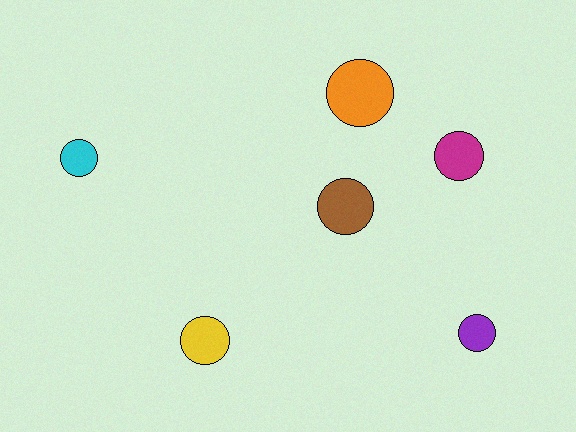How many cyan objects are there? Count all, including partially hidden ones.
There is 1 cyan object.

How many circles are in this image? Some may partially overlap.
There are 6 circles.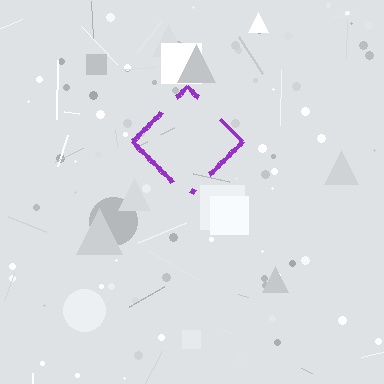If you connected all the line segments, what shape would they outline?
They would outline a diamond.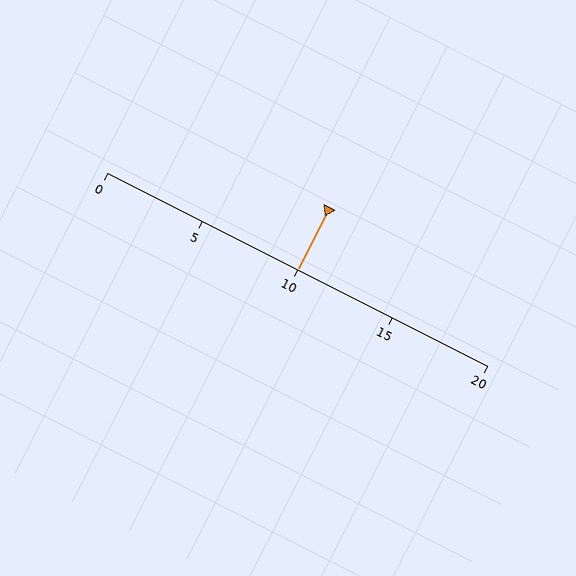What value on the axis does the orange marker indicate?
The marker indicates approximately 10.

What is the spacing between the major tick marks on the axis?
The major ticks are spaced 5 apart.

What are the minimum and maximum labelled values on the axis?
The axis runs from 0 to 20.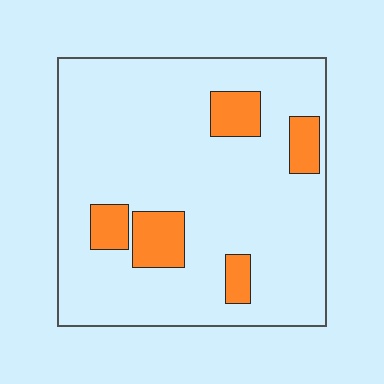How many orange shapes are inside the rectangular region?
5.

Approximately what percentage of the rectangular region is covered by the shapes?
Approximately 15%.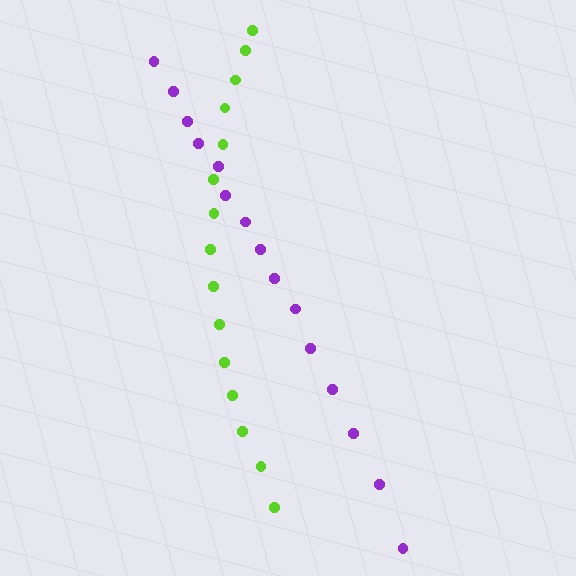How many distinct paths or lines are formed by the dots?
There are 2 distinct paths.